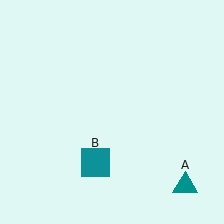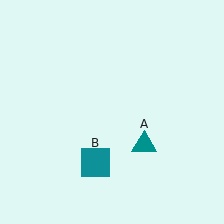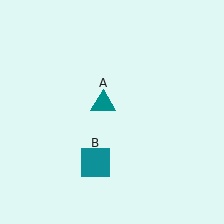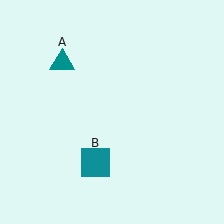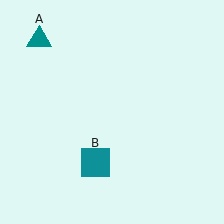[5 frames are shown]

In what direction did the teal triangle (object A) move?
The teal triangle (object A) moved up and to the left.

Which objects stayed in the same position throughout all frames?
Teal square (object B) remained stationary.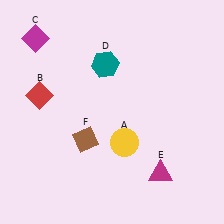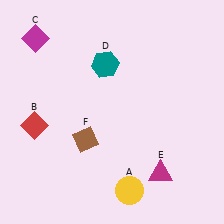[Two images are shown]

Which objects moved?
The objects that moved are: the yellow circle (A), the red diamond (B).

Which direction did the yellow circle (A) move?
The yellow circle (A) moved down.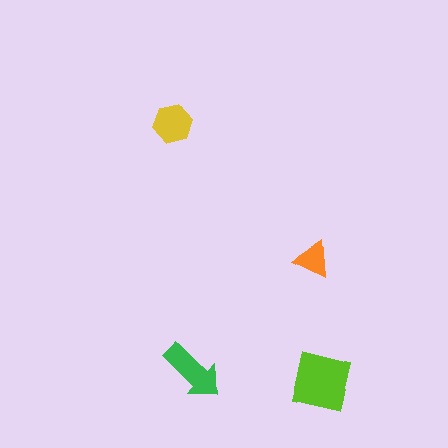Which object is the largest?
The lime square.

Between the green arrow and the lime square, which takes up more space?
The lime square.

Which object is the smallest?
The orange triangle.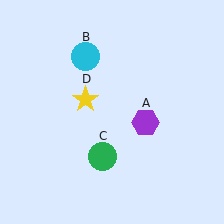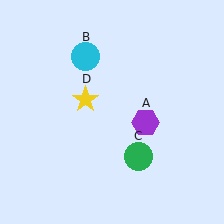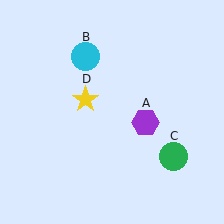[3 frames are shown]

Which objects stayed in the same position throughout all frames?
Purple hexagon (object A) and cyan circle (object B) and yellow star (object D) remained stationary.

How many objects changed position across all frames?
1 object changed position: green circle (object C).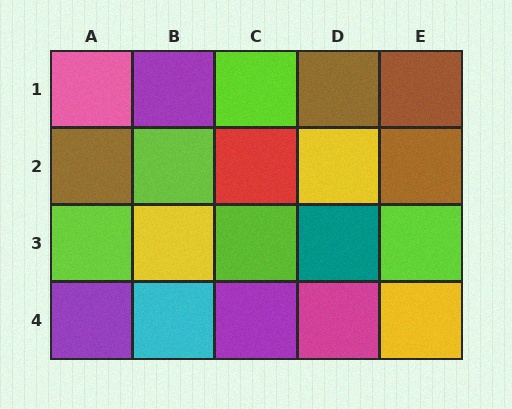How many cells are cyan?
1 cell is cyan.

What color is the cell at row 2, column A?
Brown.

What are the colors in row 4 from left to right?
Purple, cyan, purple, magenta, yellow.